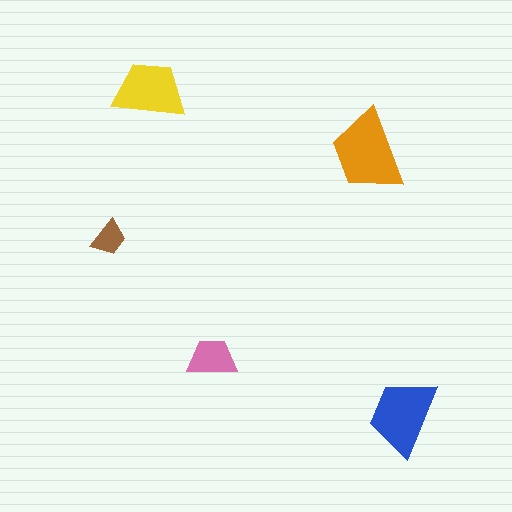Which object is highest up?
The yellow trapezoid is topmost.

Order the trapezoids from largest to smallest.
the orange one, the blue one, the yellow one, the pink one, the brown one.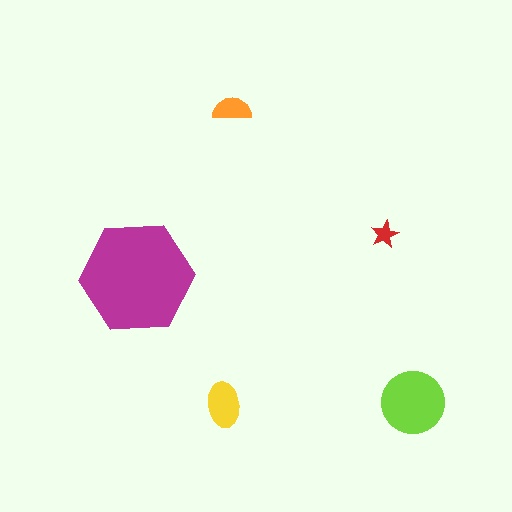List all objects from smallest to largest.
The red star, the orange semicircle, the yellow ellipse, the lime circle, the magenta hexagon.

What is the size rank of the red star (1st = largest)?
5th.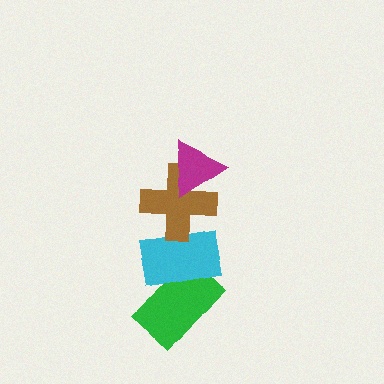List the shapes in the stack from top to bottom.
From top to bottom: the magenta triangle, the brown cross, the cyan rectangle, the green rectangle.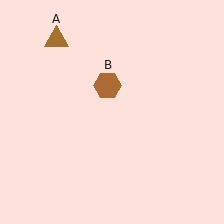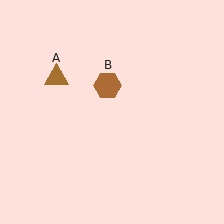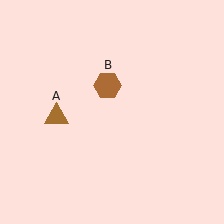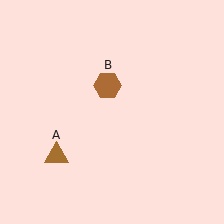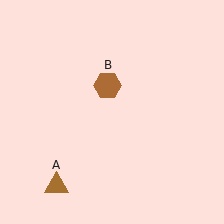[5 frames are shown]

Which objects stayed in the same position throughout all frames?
Brown hexagon (object B) remained stationary.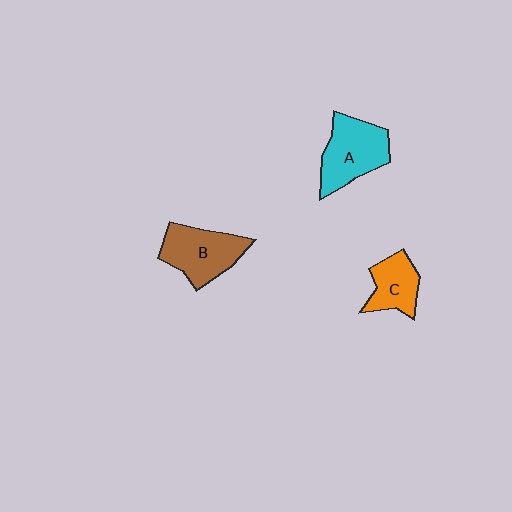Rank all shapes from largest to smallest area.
From largest to smallest: A (cyan), B (brown), C (orange).